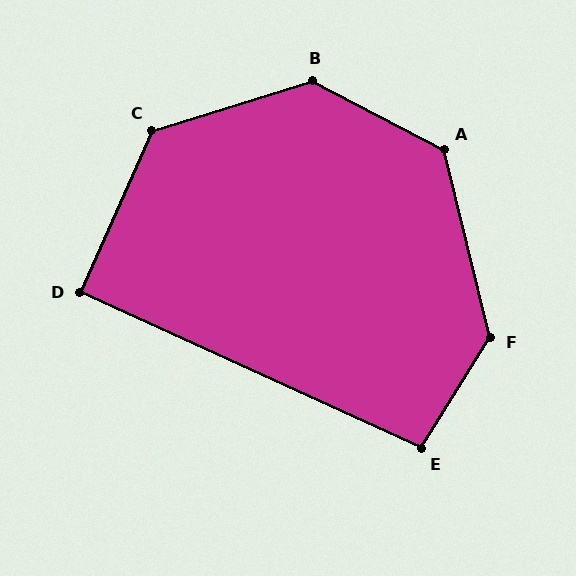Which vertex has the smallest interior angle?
D, at approximately 91 degrees.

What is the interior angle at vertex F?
Approximately 134 degrees (obtuse).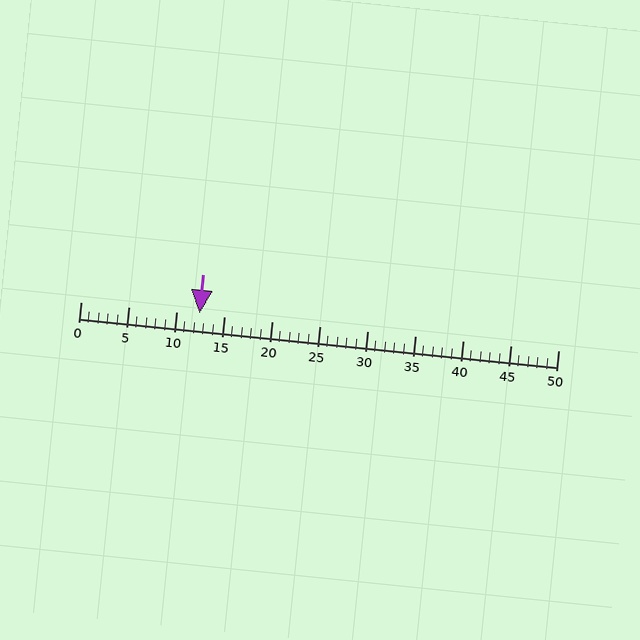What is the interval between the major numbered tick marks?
The major tick marks are spaced 5 units apart.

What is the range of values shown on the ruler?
The ruler shows values from 0 to 50.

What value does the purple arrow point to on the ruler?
The purple arrow points to approximately 12.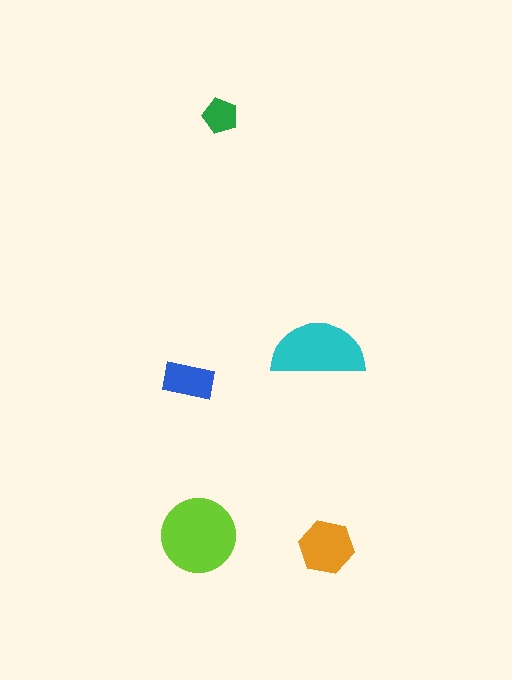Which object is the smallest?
The green pentagon.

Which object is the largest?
The lime circle.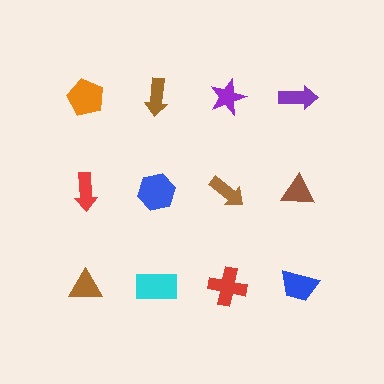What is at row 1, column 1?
An orange pentagon.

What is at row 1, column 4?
A purple arrow.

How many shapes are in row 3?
4 shapes.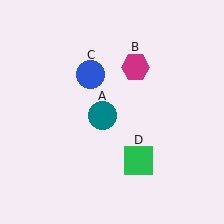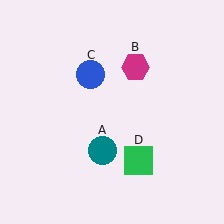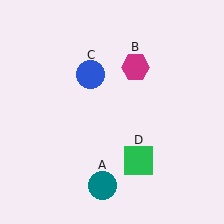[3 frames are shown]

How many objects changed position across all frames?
1 object changed position: teal circle (object A).